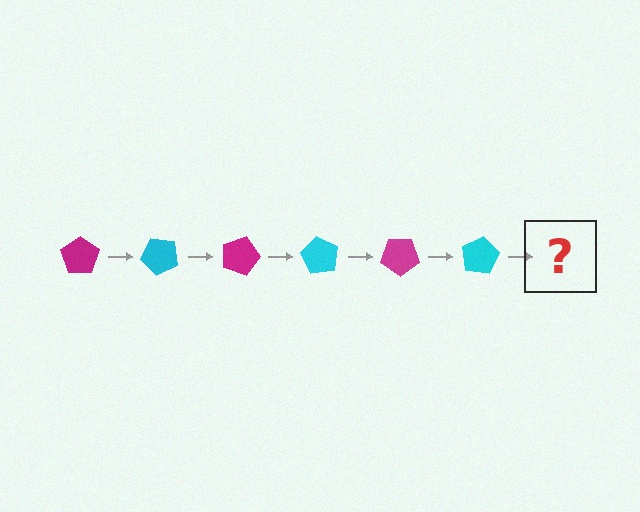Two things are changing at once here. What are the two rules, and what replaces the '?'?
The two rules are that it rotates 45 degrees each step and the color cycles through magenta and cyan. The '?' should be a magenta pentagon, rotated 270 degrees from the start.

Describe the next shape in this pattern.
It should be a magenta pentagon, rotated 270 degrees from the start.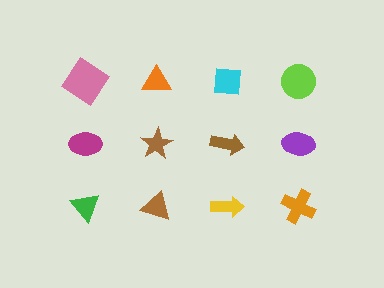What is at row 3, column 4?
An orange cross.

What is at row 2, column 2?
A brown star.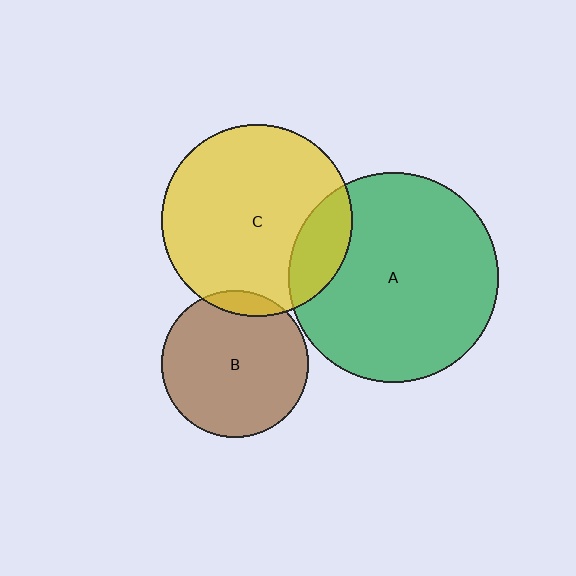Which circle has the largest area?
Circle A (green).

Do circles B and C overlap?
Yes.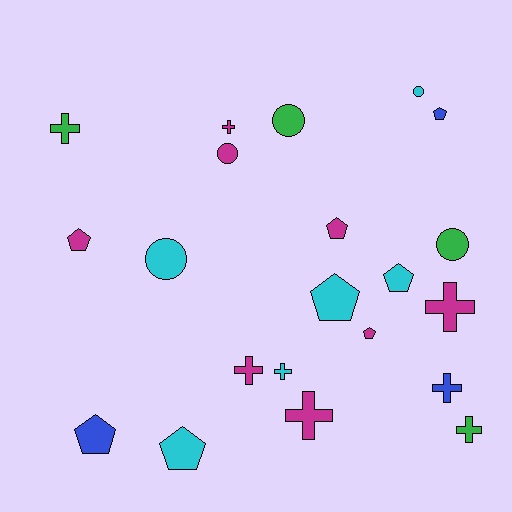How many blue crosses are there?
There is 1 blue cross.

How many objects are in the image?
There are 21 objects.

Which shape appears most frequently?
Pentagon, with 8 objects.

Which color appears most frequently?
Magenta, with 8 objects.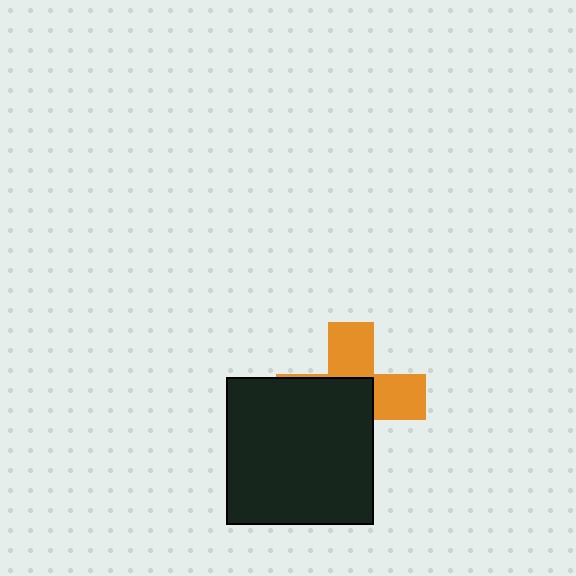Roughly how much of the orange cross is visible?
A small part of it is visible (roughly 44%).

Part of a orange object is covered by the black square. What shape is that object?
It is a cross.